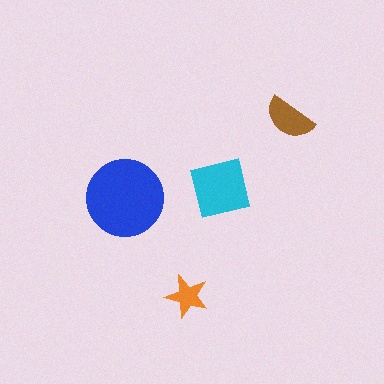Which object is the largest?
The blue circle.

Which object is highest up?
The brown semicircle is topmost.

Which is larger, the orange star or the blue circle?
The blue circle.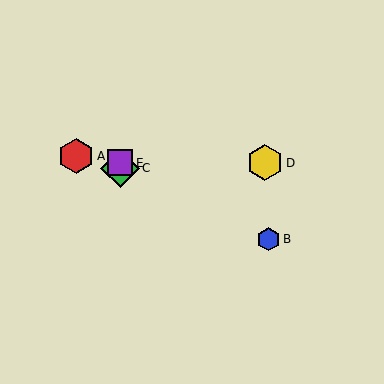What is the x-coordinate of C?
Object C is at x≈120.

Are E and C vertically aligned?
Yes, both are at x≈120.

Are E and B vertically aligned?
No, E is at x≈120 and B is at x≈268.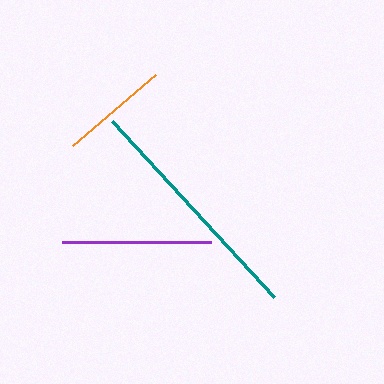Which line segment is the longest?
The teal line is the longest at approximately 239 pixels.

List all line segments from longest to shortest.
From longest to shortest: teal, purple, orange.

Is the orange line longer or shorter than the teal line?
The teal line is longer than the orange line.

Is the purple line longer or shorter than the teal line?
The teal line is longer than the purple line.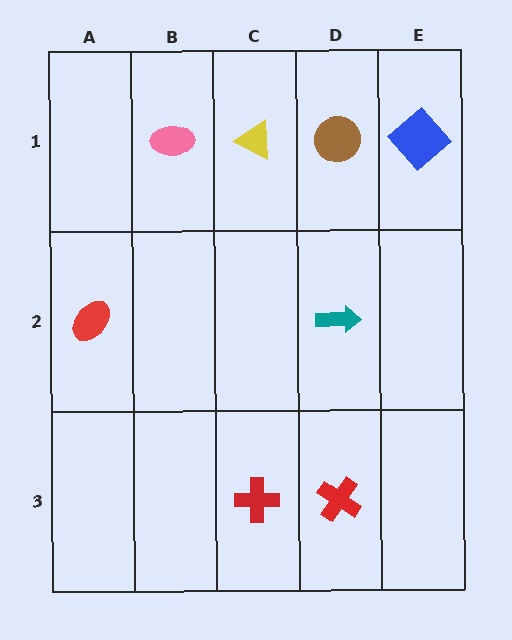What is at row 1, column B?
A pink ellipse.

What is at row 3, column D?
A red cross.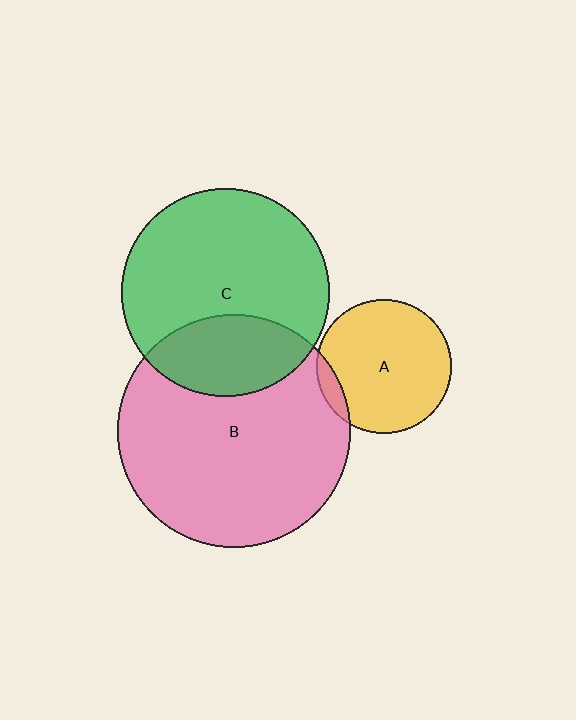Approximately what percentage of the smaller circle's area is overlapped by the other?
Approximately 10%.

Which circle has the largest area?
Circle B (pink).